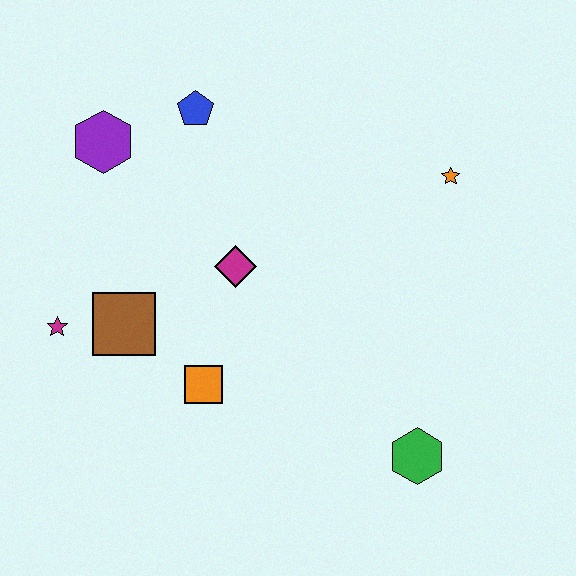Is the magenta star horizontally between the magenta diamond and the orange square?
No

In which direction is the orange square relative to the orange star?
The orange square is to the left of the orange star.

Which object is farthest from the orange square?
The orange star is farthest from the orange square.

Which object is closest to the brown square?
The magenta star is closest to the brown square.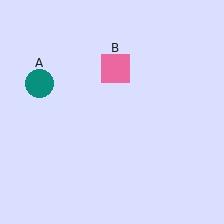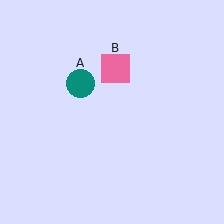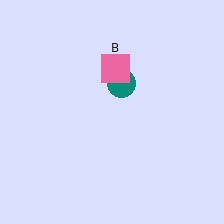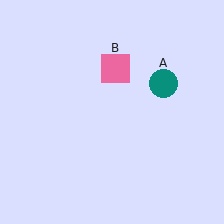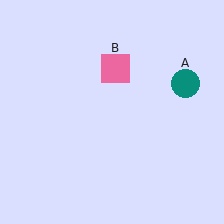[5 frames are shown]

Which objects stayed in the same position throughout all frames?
Pink square (object B) remained stationary.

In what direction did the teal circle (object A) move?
The teal circle (object A) moved right.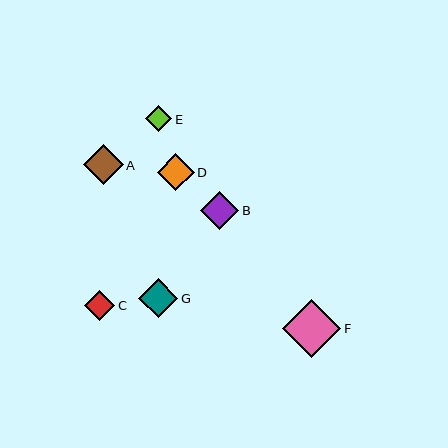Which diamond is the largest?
Diamond F is the largest with a size of approximately 58 pixels.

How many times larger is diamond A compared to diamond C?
Diamond A is approximately 1.3 times the size of diamond C.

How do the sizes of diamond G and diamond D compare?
Diamond G and diamond D are approximately the same size.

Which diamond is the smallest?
Diamond E is the smallest with a size of approximately 26 pixels.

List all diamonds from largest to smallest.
From largest to smallest: F, A, G, B, D, C, E.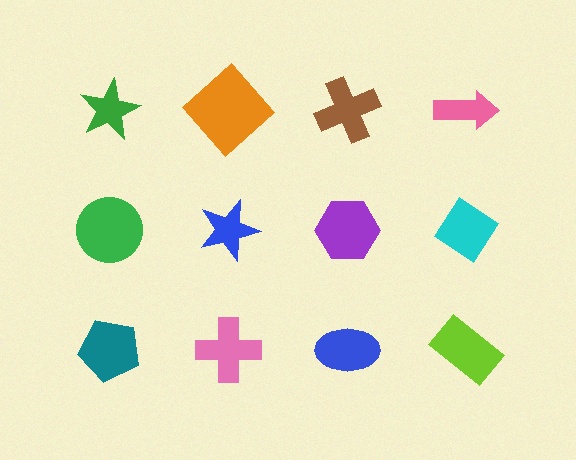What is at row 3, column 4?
A lime rectangle.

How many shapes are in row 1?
4 shapes.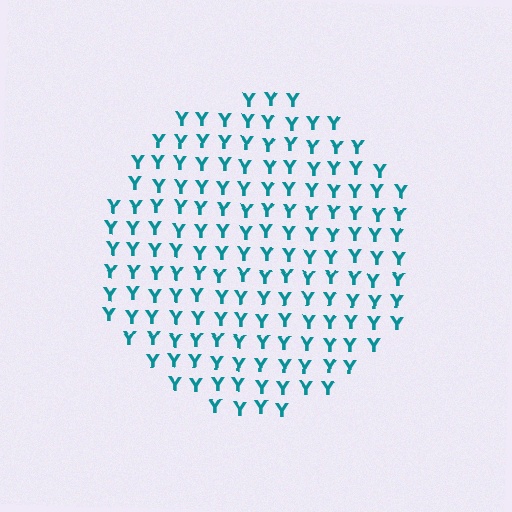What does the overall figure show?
The overall figure shows a circle.